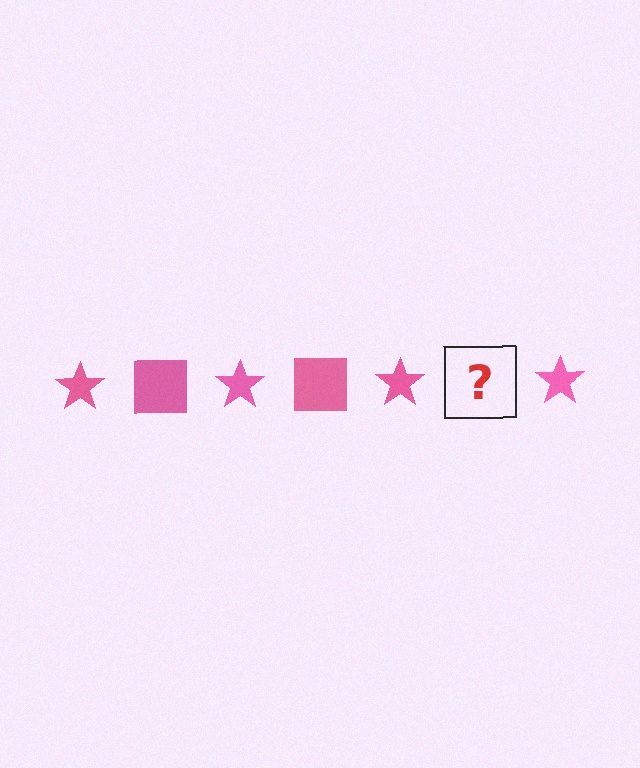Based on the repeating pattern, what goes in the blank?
The blank should be a pink square.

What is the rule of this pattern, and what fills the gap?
The rule is that the pattern cycles through star, square shapes in pink. The gap should be filled with a pink square.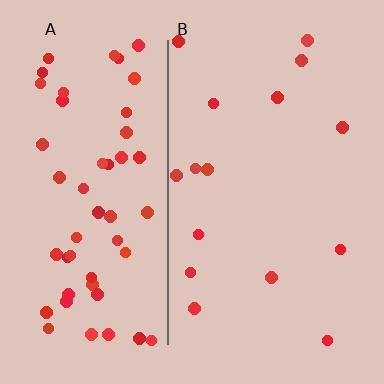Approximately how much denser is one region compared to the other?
Approximately 3.5× — region A over region B.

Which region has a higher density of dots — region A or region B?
A (the left).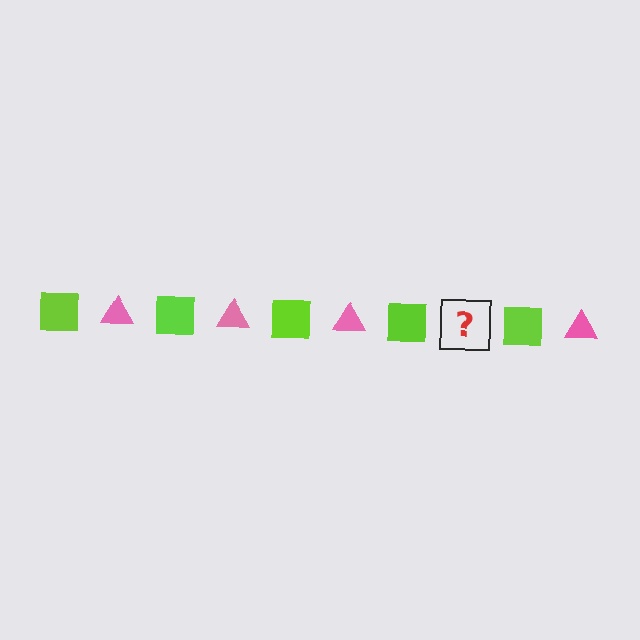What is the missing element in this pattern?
The missing element is a pink triangle.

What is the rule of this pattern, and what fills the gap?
The rule is that the pattern alternates between lime square and pink triangle. The gap should be filled with a pink triangle.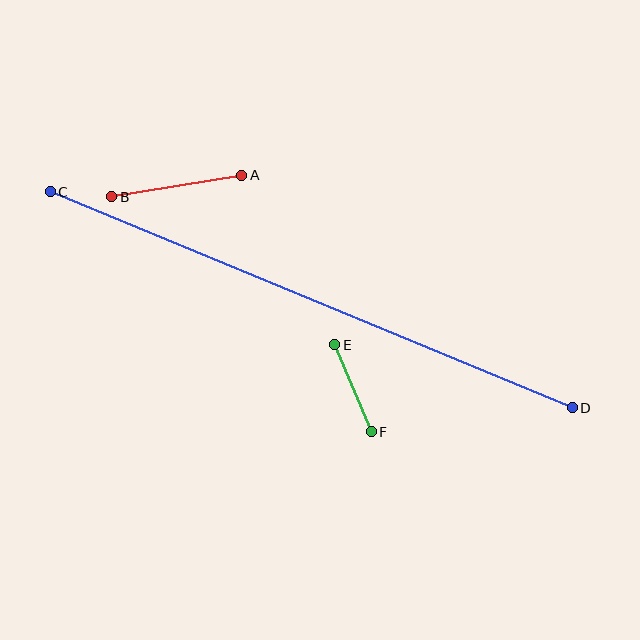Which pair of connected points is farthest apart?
Points C and D are farthest apart.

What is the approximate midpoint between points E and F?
The midpoint is at approximately (353, 388) pixels.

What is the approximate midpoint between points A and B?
The midpoint is at approximately (177, 186) pixels.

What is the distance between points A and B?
The distance is approximately 132 pixels.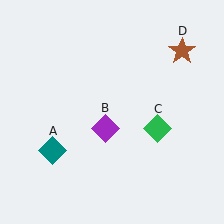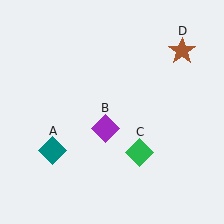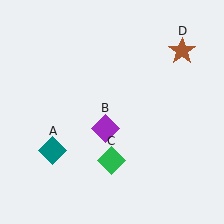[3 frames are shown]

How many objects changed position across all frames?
1 object changed position: green diamond (object C).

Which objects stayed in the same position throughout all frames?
Teal diamond (object A) and purple diamond (object B) and brown star (object D) remained stationary.